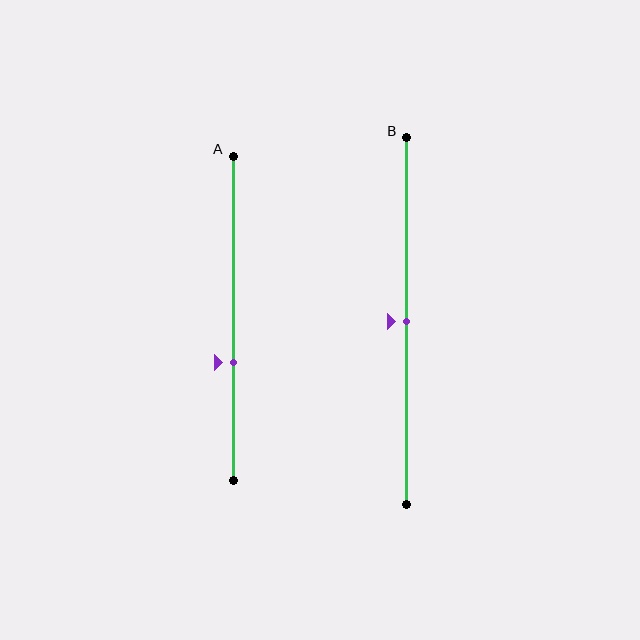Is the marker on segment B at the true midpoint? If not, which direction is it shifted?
Yes, the marker on segment B is at the true midpoint.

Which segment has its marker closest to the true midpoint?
Segment B has its marker closest to the true midpoint.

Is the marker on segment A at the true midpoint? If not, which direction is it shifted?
No, the marker on segment A is shifted downward by about 13% of the segment length.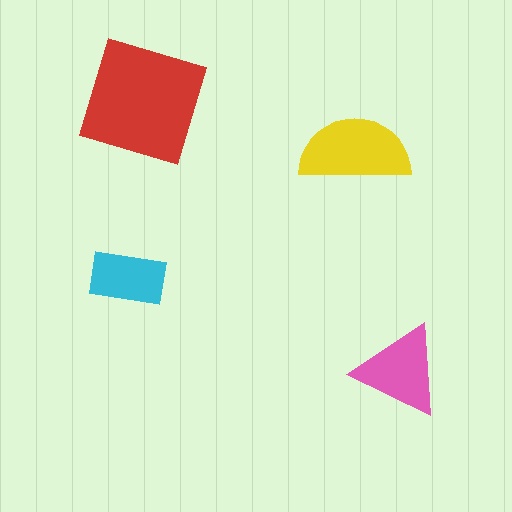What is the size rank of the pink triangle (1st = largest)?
3rd.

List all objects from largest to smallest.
The red square, the yellow semicircle, the pink triangle, the cyan rectangle.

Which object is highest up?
The red square is topmost.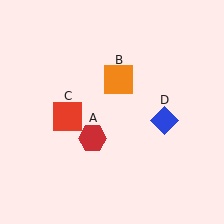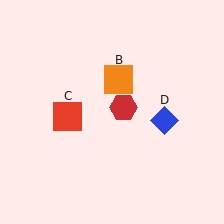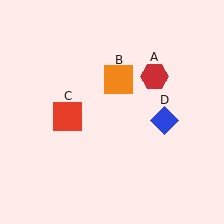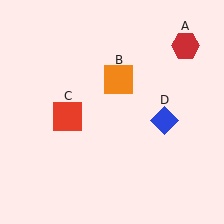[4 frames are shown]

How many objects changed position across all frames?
1 object changed position: red hexagon (object A).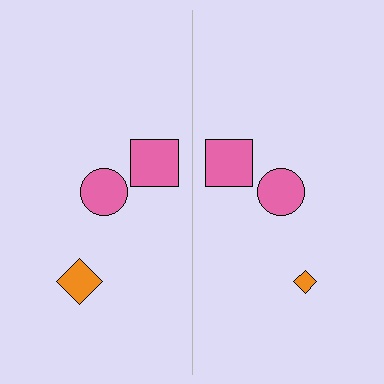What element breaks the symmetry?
The orange diamond on the right side has a different size than its mirror counterpart.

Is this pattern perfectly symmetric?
No, the pattern is not perfectly symmetric. The orange diamond on the right side has a different size than its mirror counterpart.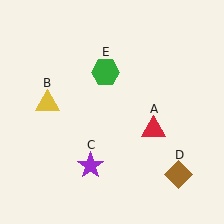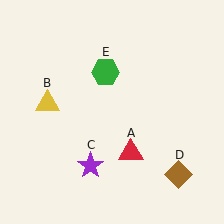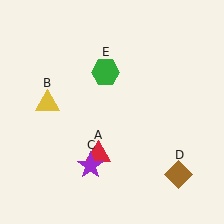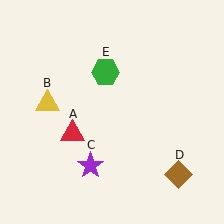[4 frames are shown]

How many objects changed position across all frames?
1 object changed position: red triangle (object A).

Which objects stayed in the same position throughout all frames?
Yellow triangle (object B) and purple star (object C) and brown diamond (object D) and green hexagon (object E) remained stationary.